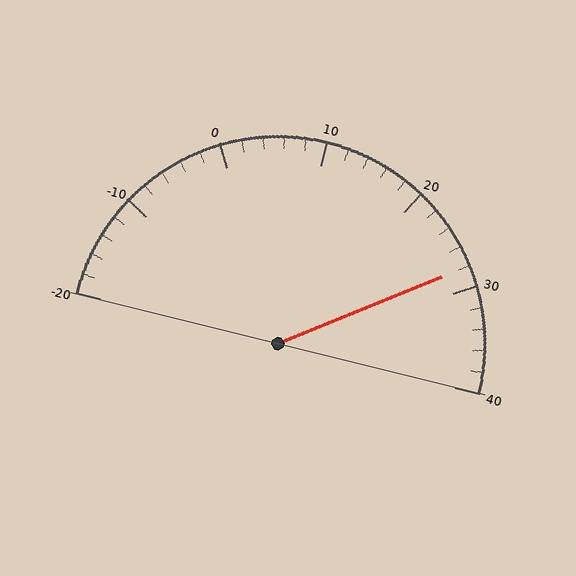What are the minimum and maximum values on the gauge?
The gauge ranges from -20 to 40.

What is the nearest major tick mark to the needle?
The nearest major tick mark is 30.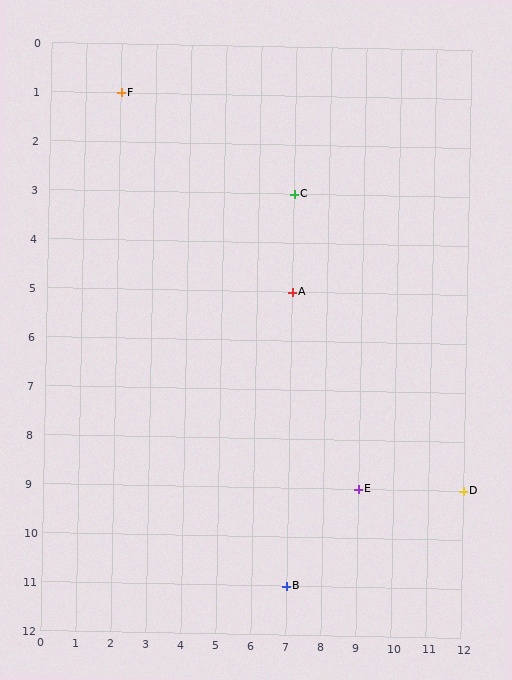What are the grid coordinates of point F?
Point F is at grid coordinates (2, 1).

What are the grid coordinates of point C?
Point C is at grid coordinates (7, 3).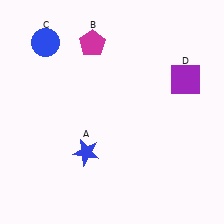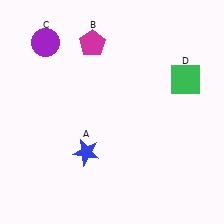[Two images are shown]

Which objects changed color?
C changed from blue to purple. D changed from purple to green.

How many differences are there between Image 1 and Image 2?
There are 2 differences between the two images.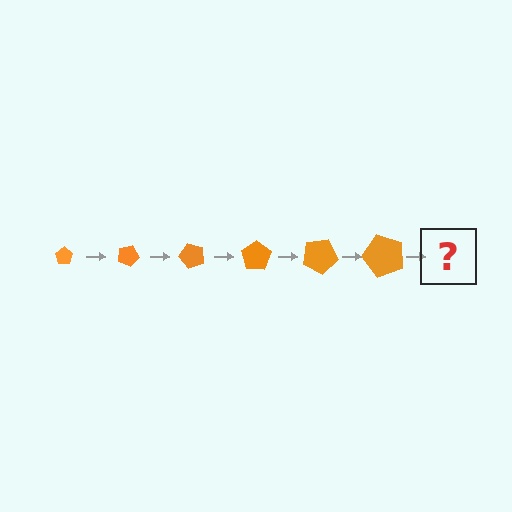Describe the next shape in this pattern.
It should be a pentagon, larger than the previous one and rotated 150 degrees from the start.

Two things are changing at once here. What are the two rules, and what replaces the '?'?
The two rules are that the pentagon grows larger each step and it rotates 25 degrees each step. The '?' should be a pentagon, larger than the previous one and rotated 150 degrees from the start.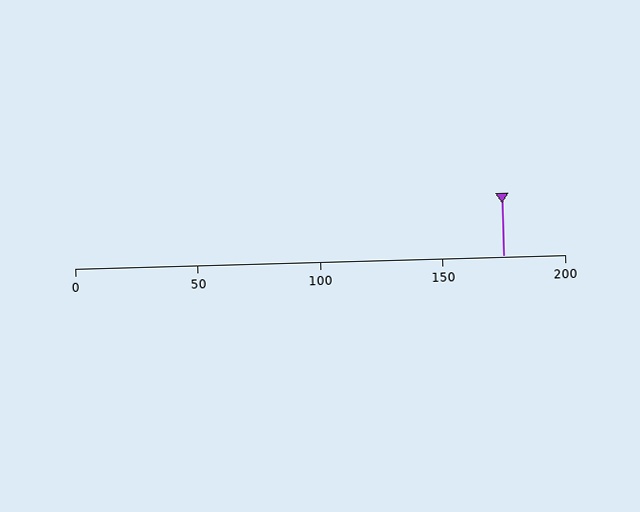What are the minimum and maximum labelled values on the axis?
The axis runs from 0 to 200.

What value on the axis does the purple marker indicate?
The marker indicates approximately 175.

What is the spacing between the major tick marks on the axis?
The major ticks are spaced 50 apart.